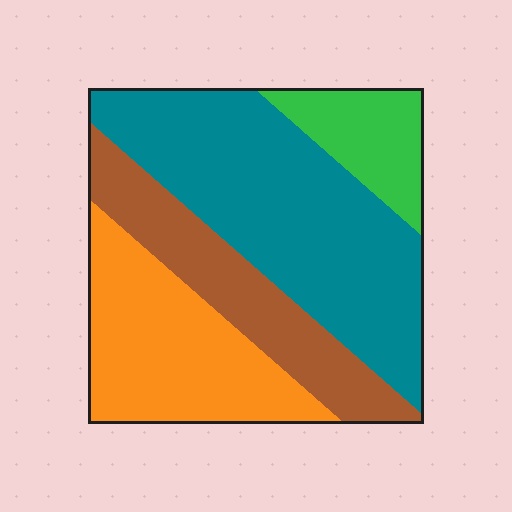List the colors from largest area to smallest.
From largest to smallest: teal, orange, brown, green.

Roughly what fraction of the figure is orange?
Orange covers roughly 25% of the figure.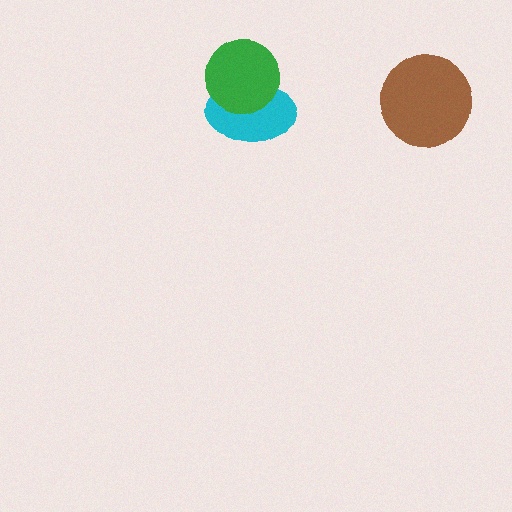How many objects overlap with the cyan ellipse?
1 object overlaps with the cyan ellipse.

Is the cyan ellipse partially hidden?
Yes, it is partially covered by another shape.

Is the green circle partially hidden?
No, no other shape covers it.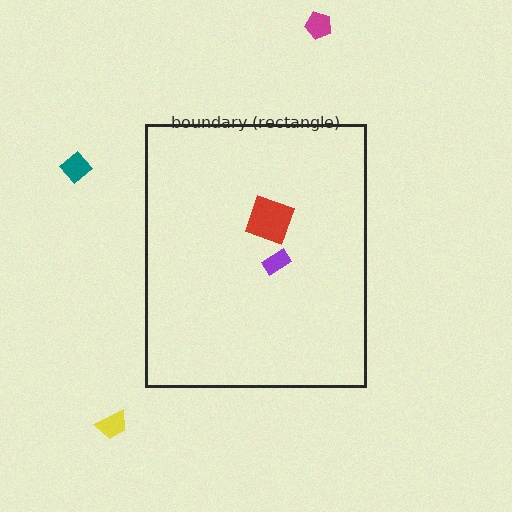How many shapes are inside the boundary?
2 inside, 3 outside.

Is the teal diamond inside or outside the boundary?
Outside.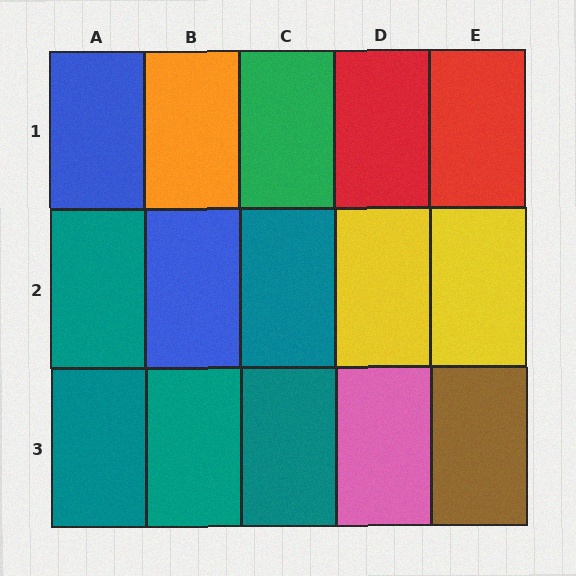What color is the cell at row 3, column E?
Brown.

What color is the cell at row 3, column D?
Pink.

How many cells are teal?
5 cells are teal.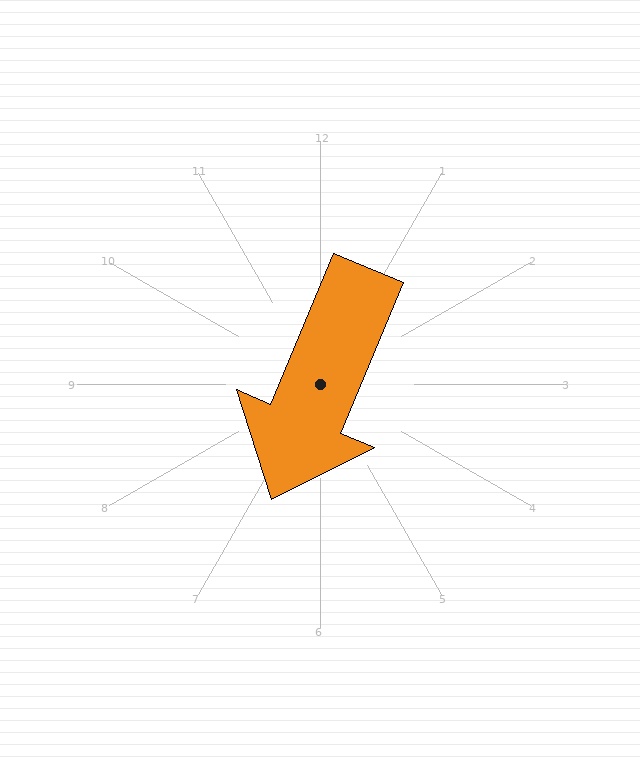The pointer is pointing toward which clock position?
Roughly 7 o'clock.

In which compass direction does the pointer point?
Southwest.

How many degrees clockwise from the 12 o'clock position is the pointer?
Approximately 203 degrees.